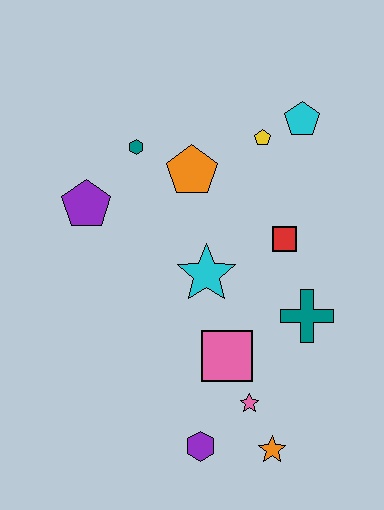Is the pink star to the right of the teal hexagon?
Yes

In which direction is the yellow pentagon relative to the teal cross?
The yellow pentagon is above the teal cross.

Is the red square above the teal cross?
Yes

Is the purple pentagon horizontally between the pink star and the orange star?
No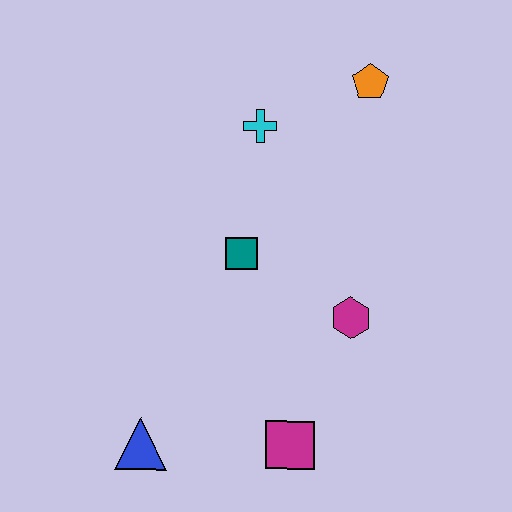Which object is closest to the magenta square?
The magenta hexagon is closest to the magenta square.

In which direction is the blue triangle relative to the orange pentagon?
The blue triangle is below the orange pentagon.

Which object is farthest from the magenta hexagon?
The blue triangle is farthest from the magenta hexagon.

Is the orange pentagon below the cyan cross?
No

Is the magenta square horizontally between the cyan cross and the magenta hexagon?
Yes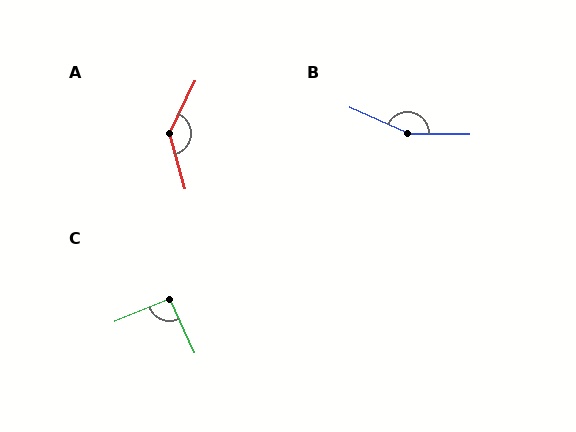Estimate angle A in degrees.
Approximately 139 degrees.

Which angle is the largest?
B, at approximately 157 degrees.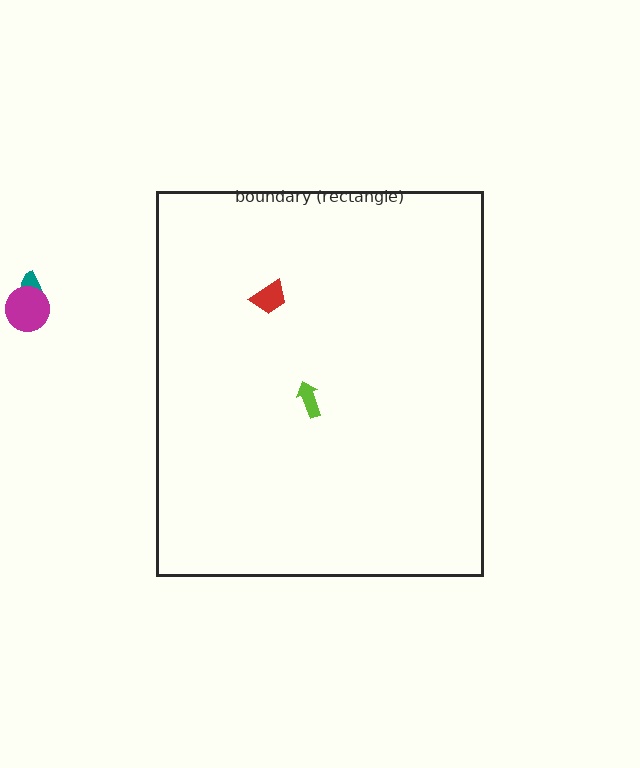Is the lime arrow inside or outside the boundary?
Inside.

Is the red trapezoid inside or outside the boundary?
Inside.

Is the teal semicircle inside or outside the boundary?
Outside.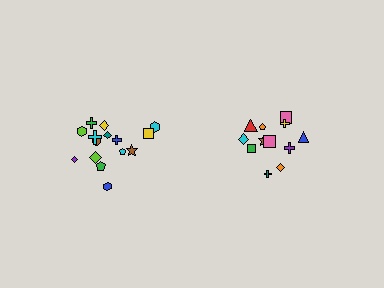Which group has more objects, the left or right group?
The left group.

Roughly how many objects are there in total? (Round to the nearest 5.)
Roughly 25 objects in total.